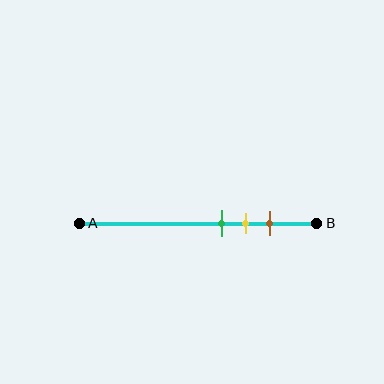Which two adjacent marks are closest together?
The green and yellow marks are the closest adjacent pair.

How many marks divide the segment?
There are 3 marks dividing the segment.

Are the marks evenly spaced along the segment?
Yes, the marks are approximately evenly spaced.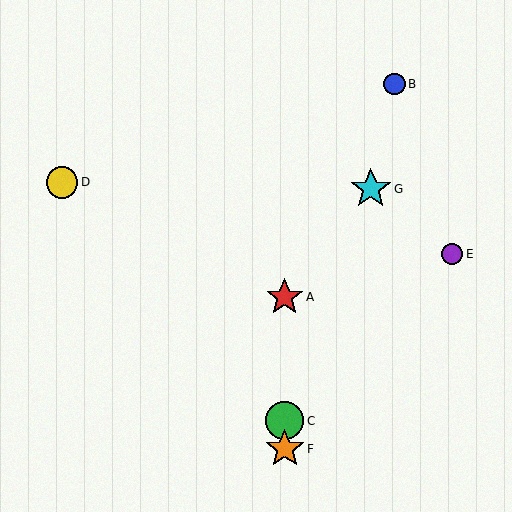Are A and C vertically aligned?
Yes, both are at x≈285.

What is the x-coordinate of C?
Object C is at x≈285.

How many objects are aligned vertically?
3 objects (A, C, F) are aligned vertically.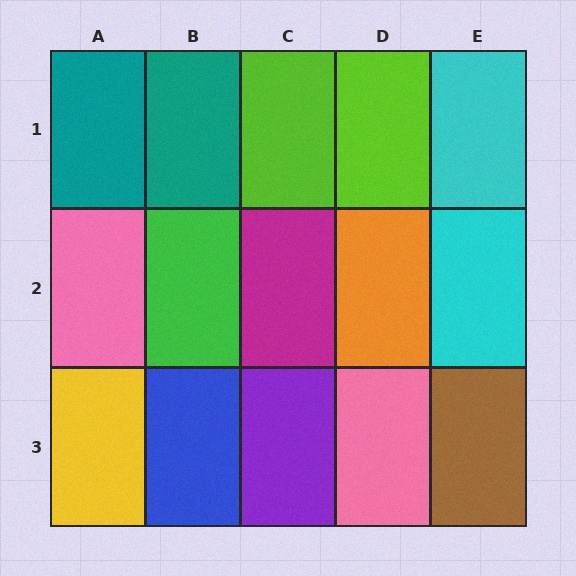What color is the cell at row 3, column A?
Yellow.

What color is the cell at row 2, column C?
Magenta.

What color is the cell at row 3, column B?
Blue.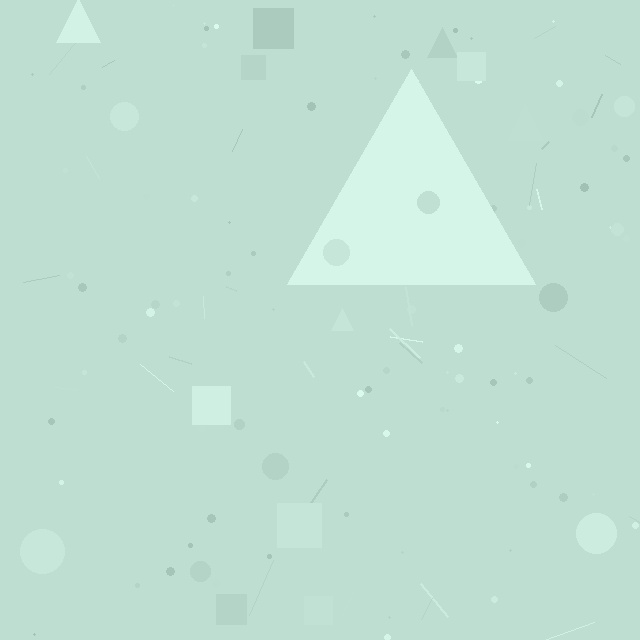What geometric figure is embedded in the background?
A triangle is embedded in the background.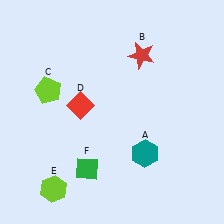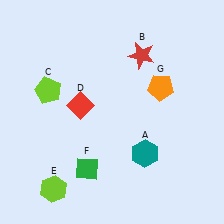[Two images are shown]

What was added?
An orange pentagon (G) was added in Image 2.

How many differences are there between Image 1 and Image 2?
There is 1 difference between the two images.